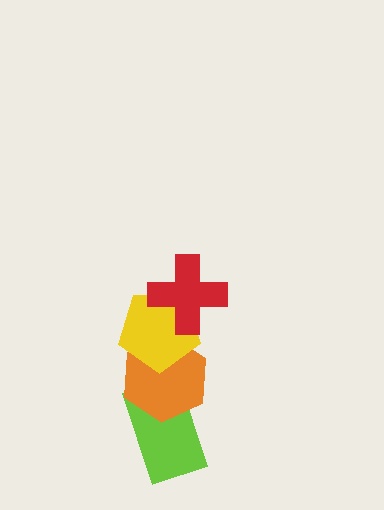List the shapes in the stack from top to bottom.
From top to bottom: the red cross, the yellow pentagon, the orange hexagon, the lime rectangle.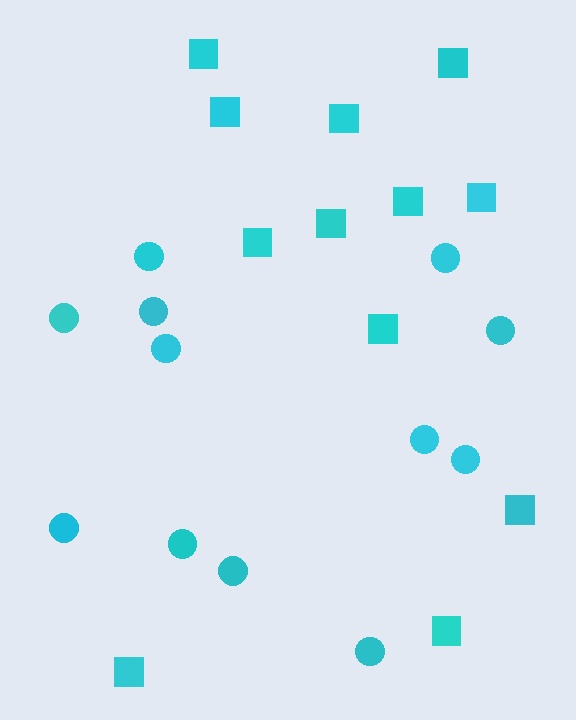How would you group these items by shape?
There are 2 groups: one group of squares (12) and one group of circles (12).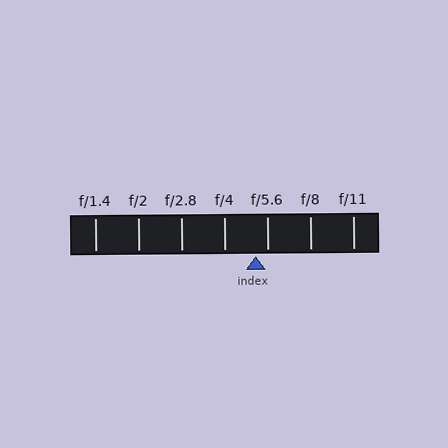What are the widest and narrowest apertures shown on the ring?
The widest aperture shown is f/1.4 and the narrowest is f/11.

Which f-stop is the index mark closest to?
The index mark is closest to f/5.6.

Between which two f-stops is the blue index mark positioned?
The index mark is between f/4 and f/5.6.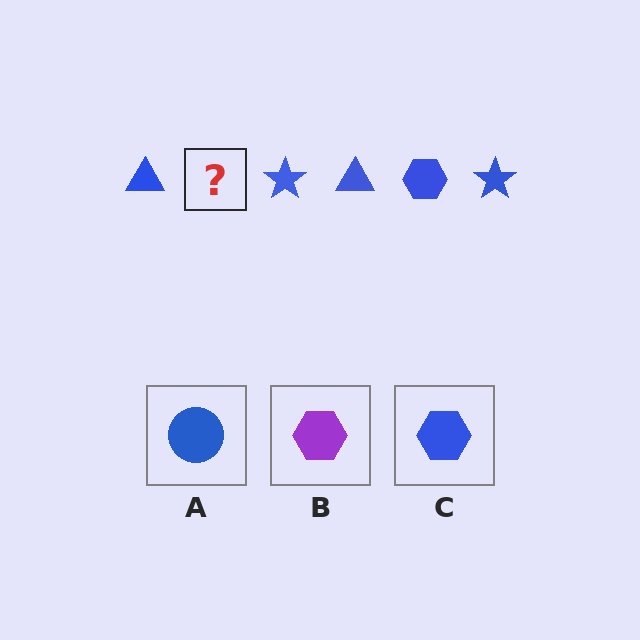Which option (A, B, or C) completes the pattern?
C.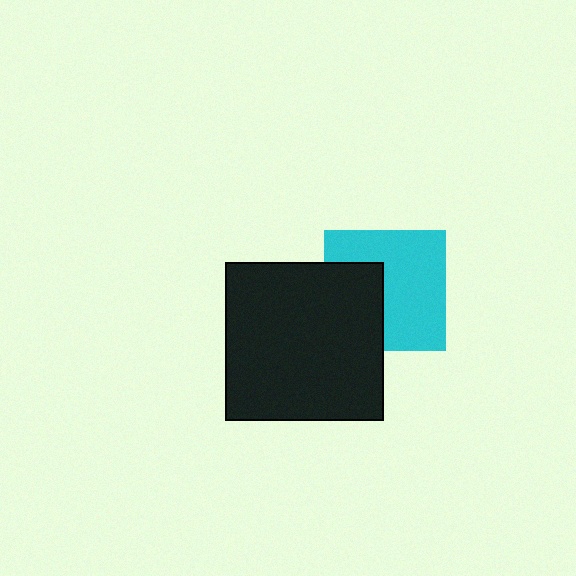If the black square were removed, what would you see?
You would see the complete cyan square.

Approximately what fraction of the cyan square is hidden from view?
Roughly 36% of the cyan square is hidden behind the black square.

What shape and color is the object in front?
The object in front is a black square.